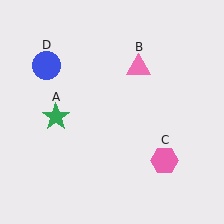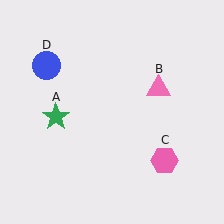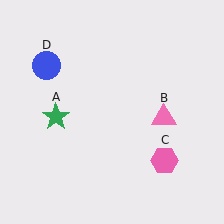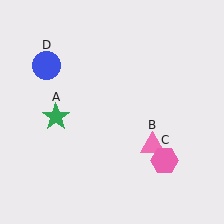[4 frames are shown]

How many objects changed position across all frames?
1 object changed position: pink triangle (object B).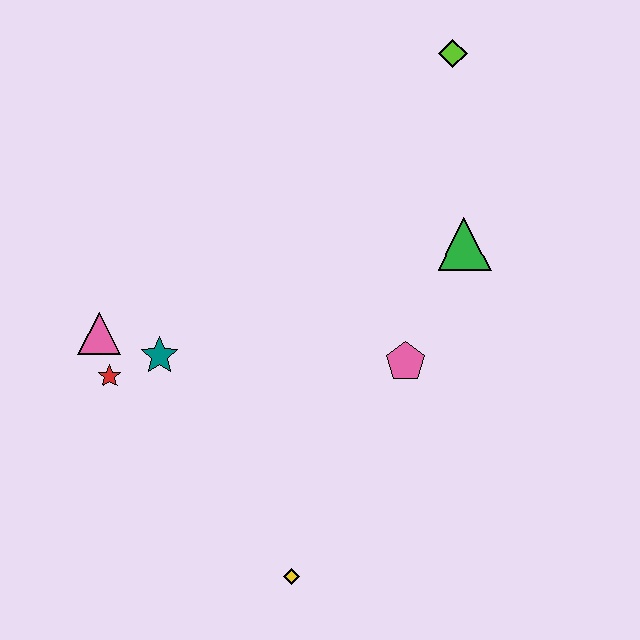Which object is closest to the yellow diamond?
The pink pentagon is closest to the yellow diamond.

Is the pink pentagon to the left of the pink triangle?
No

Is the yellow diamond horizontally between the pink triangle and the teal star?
No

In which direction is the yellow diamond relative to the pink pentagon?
The yellow diamond is below the pink pentagon.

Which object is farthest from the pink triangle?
The lime diamond is farthest from the pink triangle.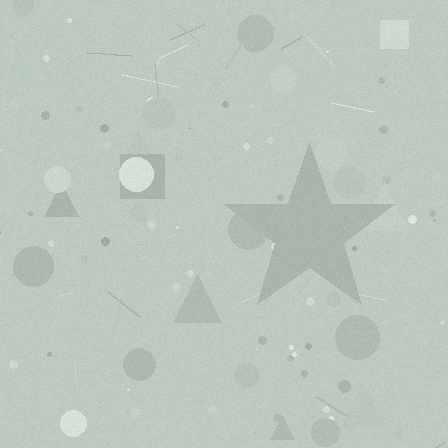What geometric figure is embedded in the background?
A star is embedded in the background.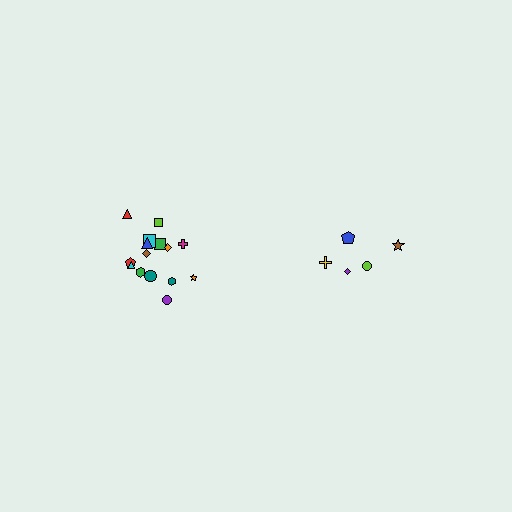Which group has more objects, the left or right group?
The left group.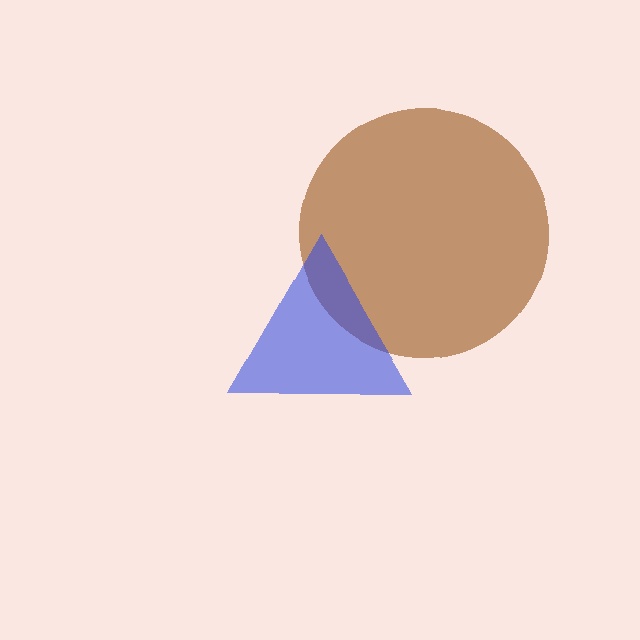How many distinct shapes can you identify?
There are 2 distinct shapes: a brown circle, a blue triangle.